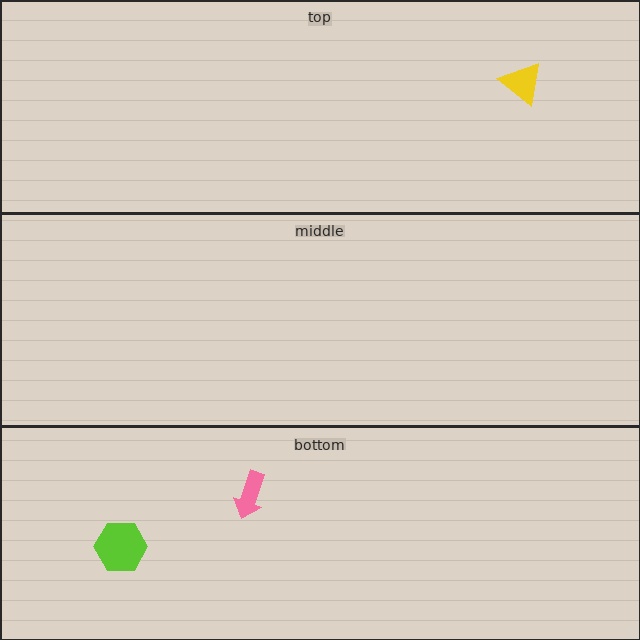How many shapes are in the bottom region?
2.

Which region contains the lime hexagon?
The bottom region.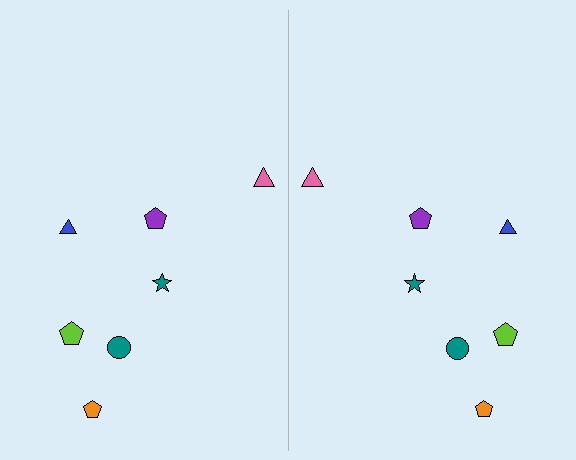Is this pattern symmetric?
Yes, this pattern has bilateral (reflection) symmetry.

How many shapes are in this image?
There are 14 shapes in this image.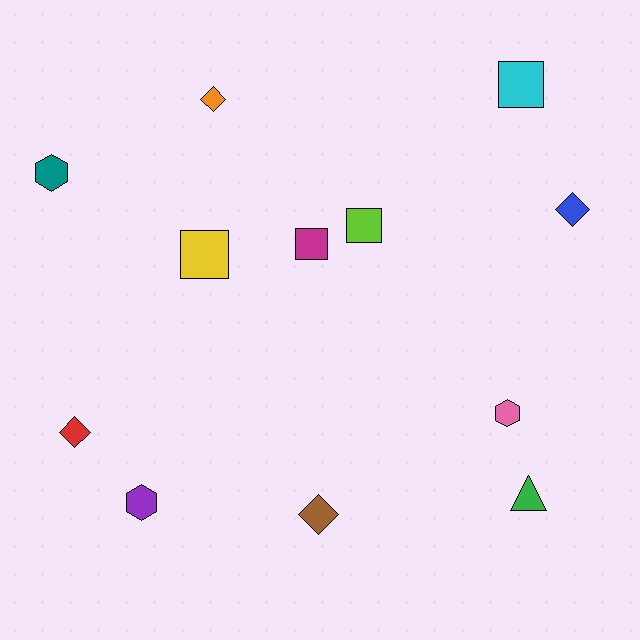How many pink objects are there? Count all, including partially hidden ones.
There is 1 pink object.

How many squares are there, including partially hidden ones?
There are 4 squares.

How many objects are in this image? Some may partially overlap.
There are 12 objects.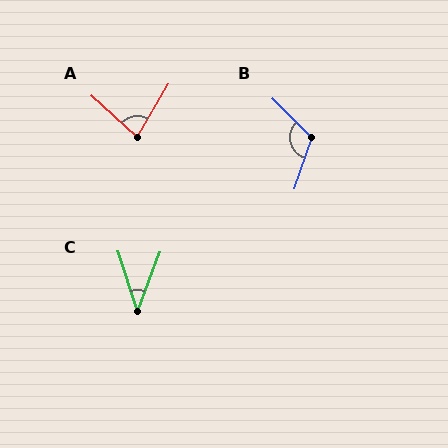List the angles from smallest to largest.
C (38°), A (79°), B (116°).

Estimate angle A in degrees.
Approximately 79 degrees.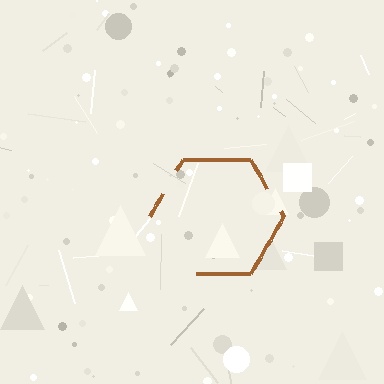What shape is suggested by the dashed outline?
The dashed outline suggests a hexagon.